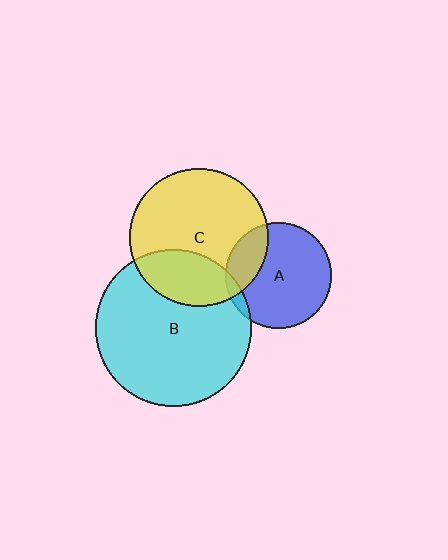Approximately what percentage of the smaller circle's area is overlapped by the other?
Approximately 20%.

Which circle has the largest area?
Circle B (cyan).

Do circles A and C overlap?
Yes.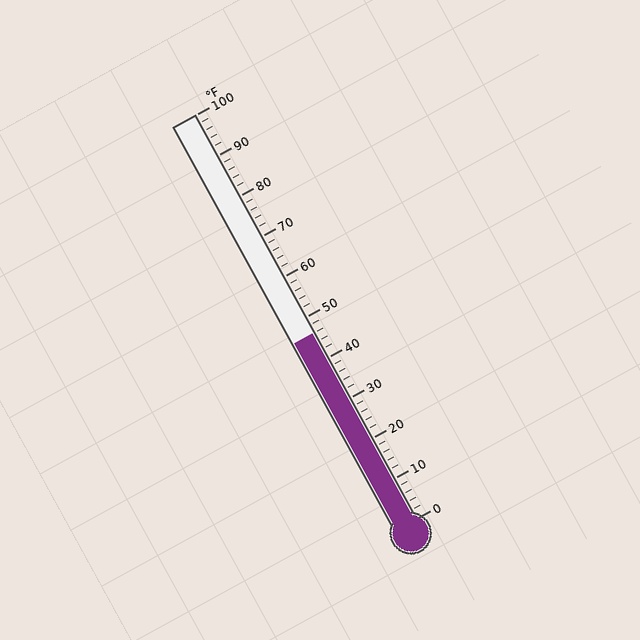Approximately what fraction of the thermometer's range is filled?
The thermometer is filled to approximately 45% of its range.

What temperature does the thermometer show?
The thermometer shows approximately 46°F.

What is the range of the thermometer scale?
The thermometer scale ranges from 0°F to 100°F.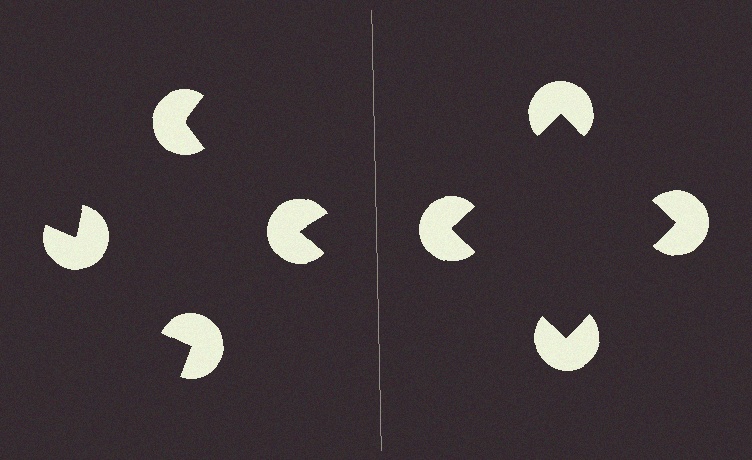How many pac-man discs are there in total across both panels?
8 — 4 on each side.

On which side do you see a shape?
An illusory square appears on the right side. On the left side the wedge cuts are rotated, so no coherent shape forms.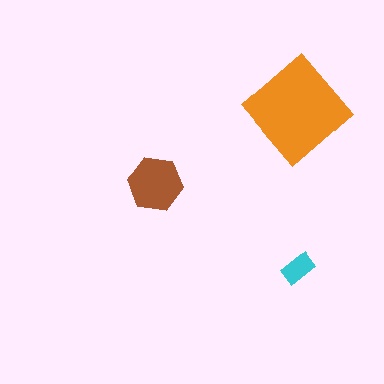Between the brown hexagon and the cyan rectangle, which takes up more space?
The brown hexagon.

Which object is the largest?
The orange diamond.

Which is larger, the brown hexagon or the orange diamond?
The orange diamond.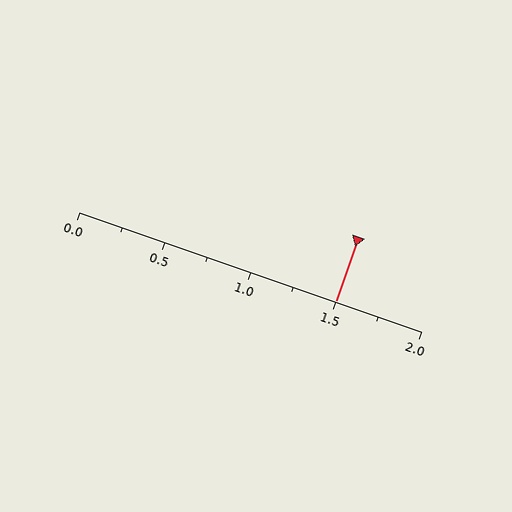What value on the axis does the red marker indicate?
The marker indicates approximately 1.5.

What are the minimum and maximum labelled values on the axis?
The axis runs from 0.0 to 2.0.